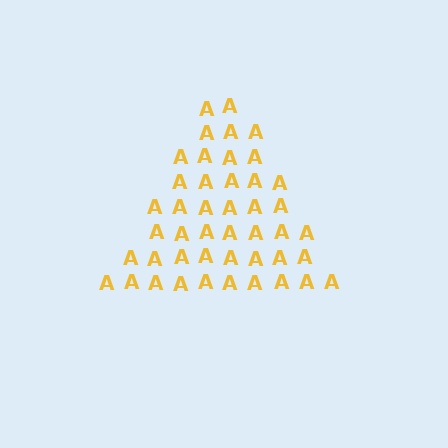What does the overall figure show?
The overall figure shows a triangle.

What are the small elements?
The small elements are letter A's.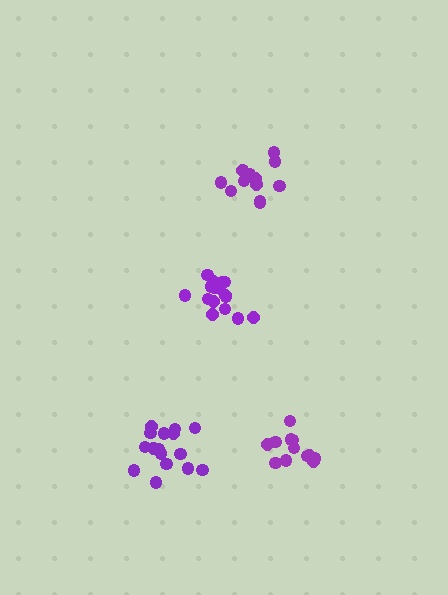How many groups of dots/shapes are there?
There are 4 groups.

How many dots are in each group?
Group 1: 13 dots, Group 2: 16 dots, Group 3: 16 dots, Group 4: 12 dots (57 total).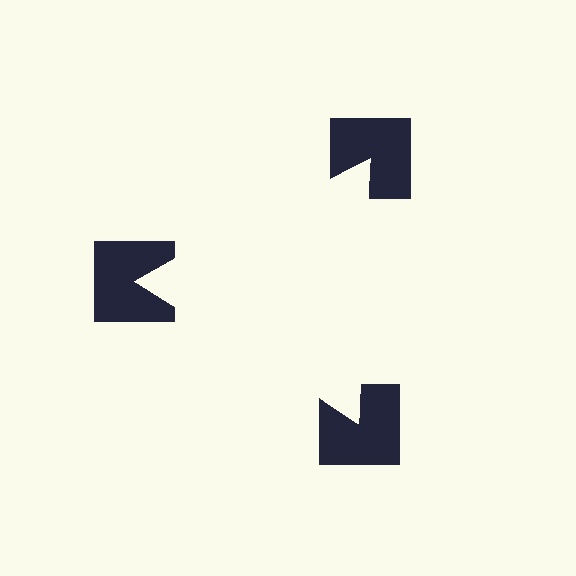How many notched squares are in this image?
There are 3 — one at each vertex of the illusory triangle.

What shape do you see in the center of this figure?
An illusory triangle — its edges are inferred from the aligned wedge cuts in the notched squares, not physically drawn.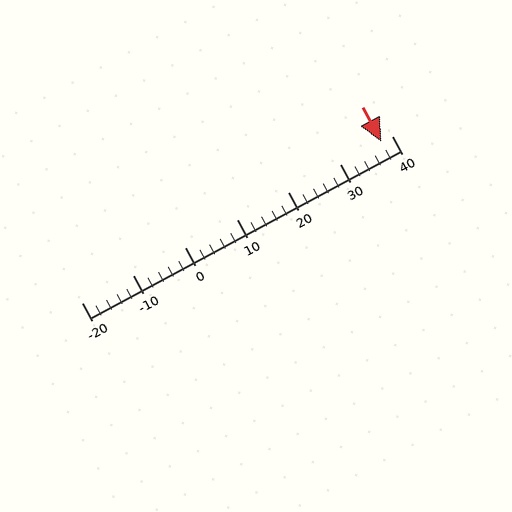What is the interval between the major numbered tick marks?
The major tick marks are spaced 10 units apart.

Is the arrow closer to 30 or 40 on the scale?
The arrow is closer to 40.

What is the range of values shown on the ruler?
The ruler shows values from -20 to 40.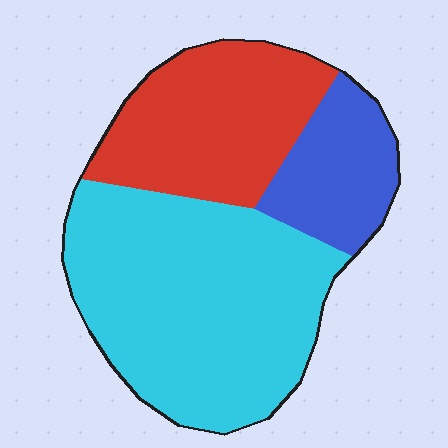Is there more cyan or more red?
Cyan.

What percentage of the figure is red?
Red takes up about one third (1/3) of the figure.